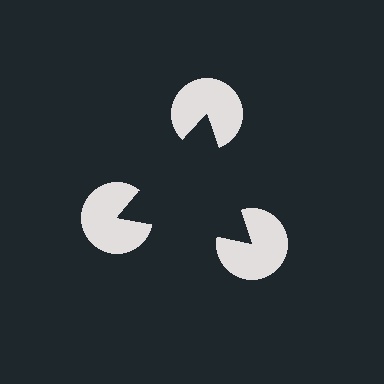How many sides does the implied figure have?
3 sides.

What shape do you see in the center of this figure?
An illusory triangle — its edges are inferred from the aligned wedge cuts in the pac-man discs, not physically drawn.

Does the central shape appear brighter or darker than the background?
It typically appears slightly darker than the background, even though no actual brightness change is drawn.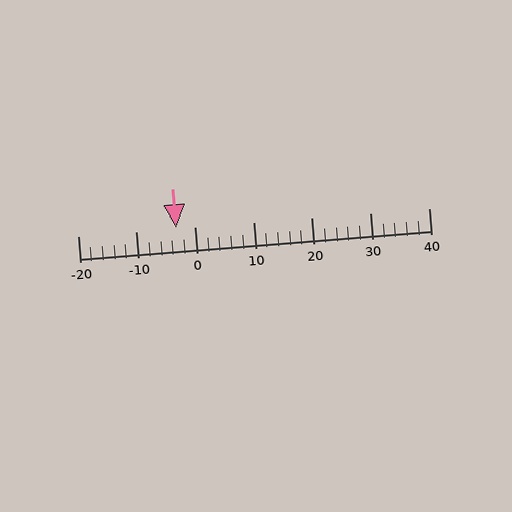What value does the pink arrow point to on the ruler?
The pink arrow points to approximately -3.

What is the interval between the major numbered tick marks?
The major tick marks are spaced 10 units apart.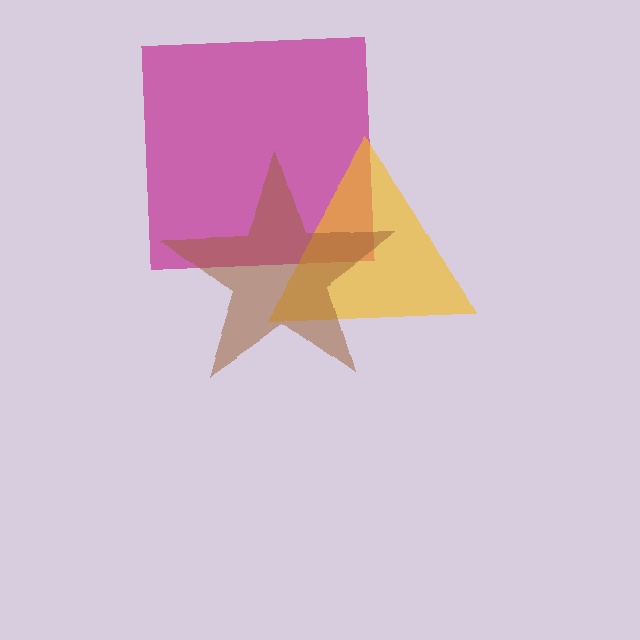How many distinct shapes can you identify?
There are 3 distinct shapes: a magenta square, a yellow triangle, a brown star.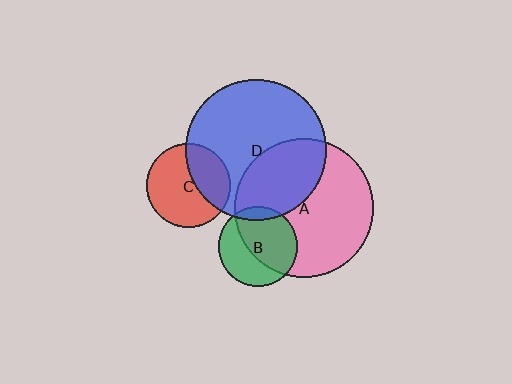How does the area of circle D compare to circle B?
Approximately 3.2 times.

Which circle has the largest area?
Circle D (blue).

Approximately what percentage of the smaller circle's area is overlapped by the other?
Approximately 35%.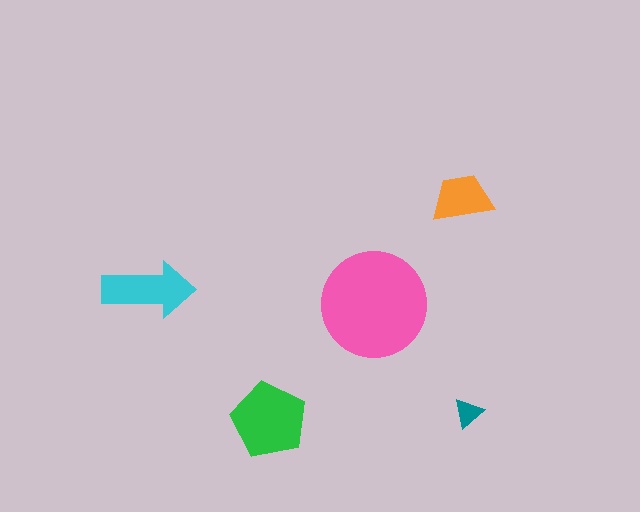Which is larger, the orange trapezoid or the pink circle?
The pink circle.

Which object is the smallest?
The teal triangle.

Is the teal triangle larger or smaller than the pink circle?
Smaller.